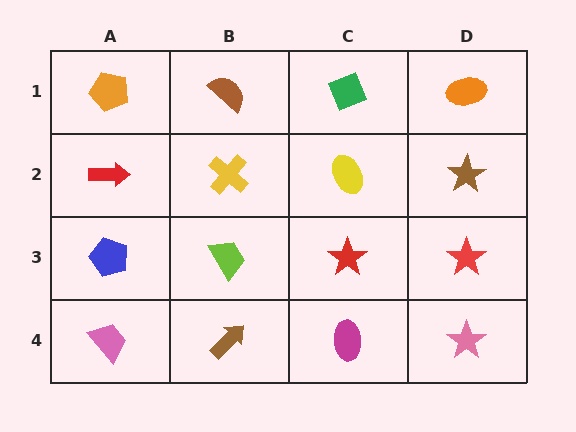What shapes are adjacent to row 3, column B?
A yellow cross (row 2, column B), a brown arrow (row 4, column B), a blue pentagon (row 3, column A), a red star (row 3, column C).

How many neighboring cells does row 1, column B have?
3.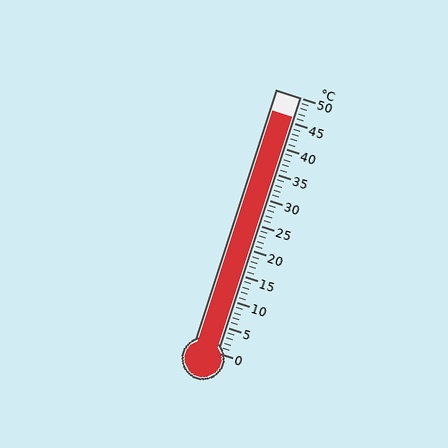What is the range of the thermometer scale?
The thermometer scale ranges from 0°C to 50°C.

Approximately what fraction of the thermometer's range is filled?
The thermometer is filled to approximately 90% of its range.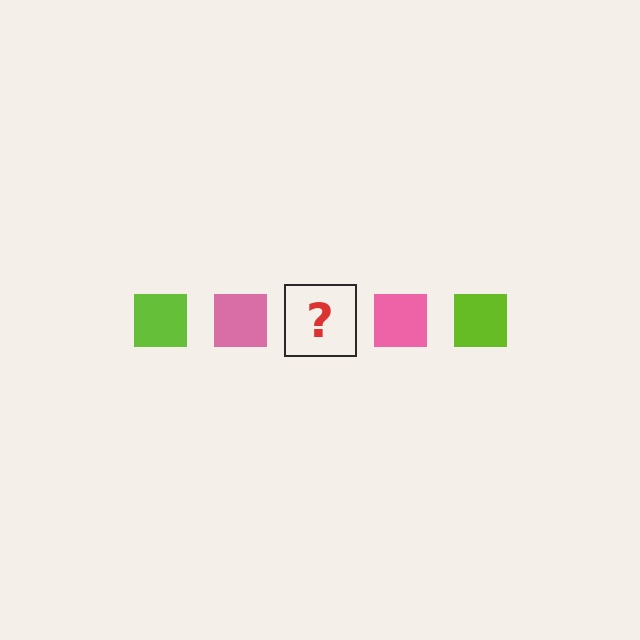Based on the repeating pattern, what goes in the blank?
The blank should be a lime square.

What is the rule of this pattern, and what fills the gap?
The rule is that the pattern cycles through lime, pink squares. The gap should be filled with a lime square.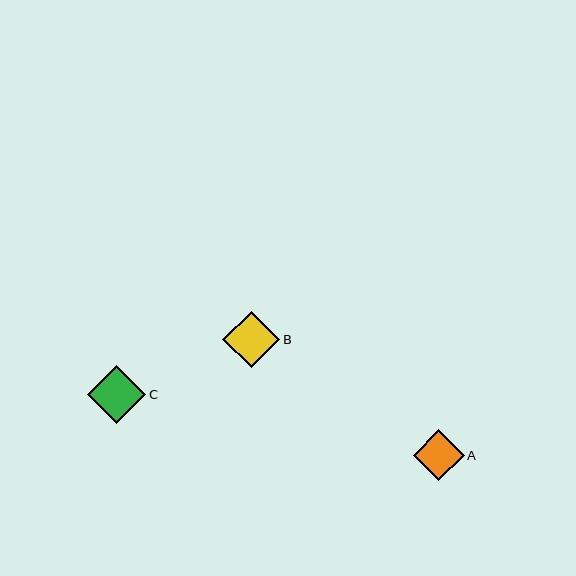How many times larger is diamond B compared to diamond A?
Diamond B is approximately 1.1 times the size of diamond A.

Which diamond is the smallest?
Diamond A is the smallest with a size of approximately 51 pixels.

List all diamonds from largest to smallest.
From largest to smallest: C, B, A.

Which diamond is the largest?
Diamond C is the largest with a size of approximately 58 pixels.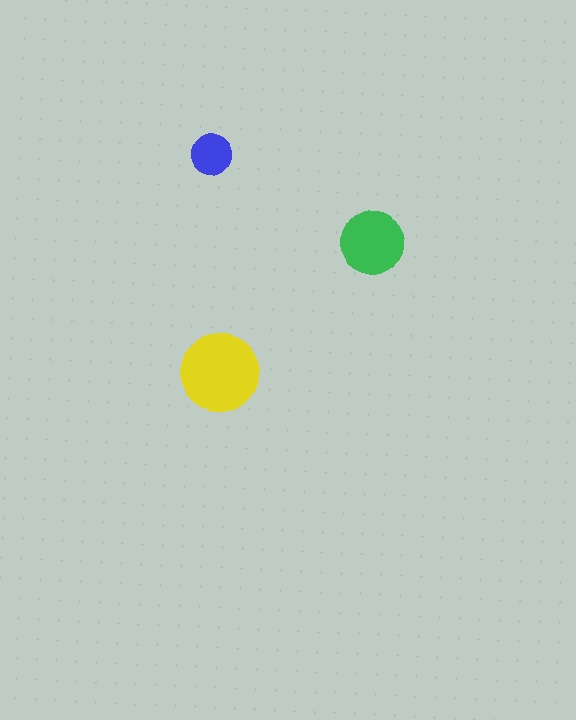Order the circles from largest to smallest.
the yellow one, the green one, the blue one.